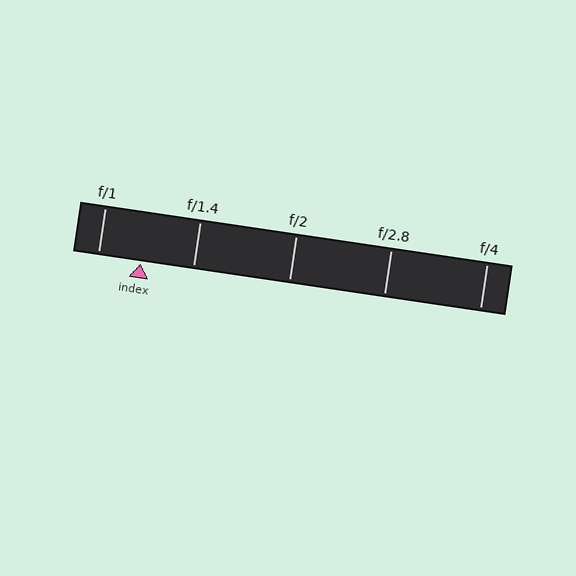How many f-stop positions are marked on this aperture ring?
There are 5 f-stop positions marked.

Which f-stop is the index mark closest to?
The index mark is closest to f/1.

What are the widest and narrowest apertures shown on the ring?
The widest aperture shown is f/1 and the narrowest is f/4.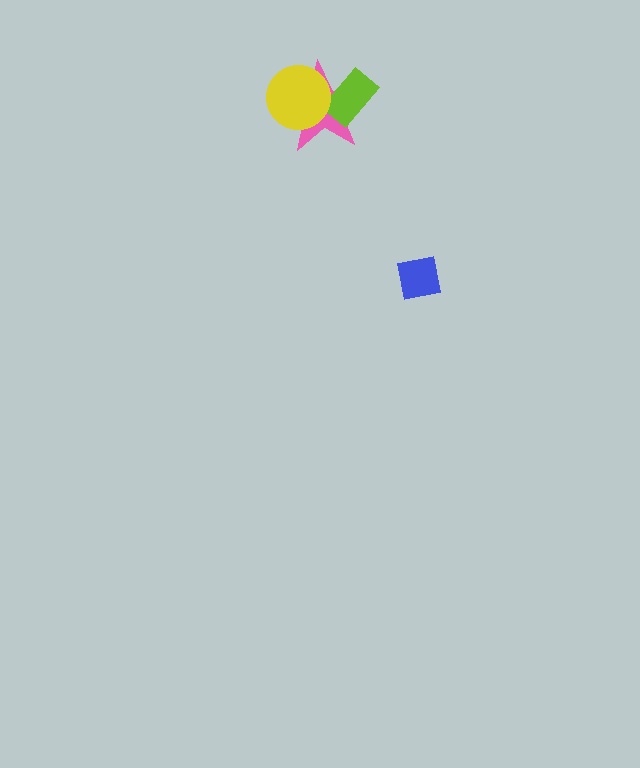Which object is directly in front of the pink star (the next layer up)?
The lime rectangle is directly in front of the pink star.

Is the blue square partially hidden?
No, no other shape covers it.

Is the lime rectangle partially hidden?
Yes, it is partially covered by another shape.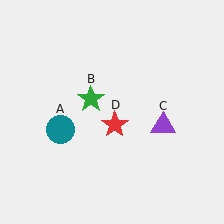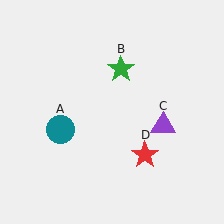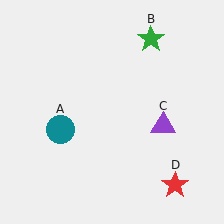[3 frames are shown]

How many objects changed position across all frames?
2 objects changed position: green star (object B), red star (object D).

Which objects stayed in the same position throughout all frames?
Teal circle (object A) and purple triangle (object C) remained stationary.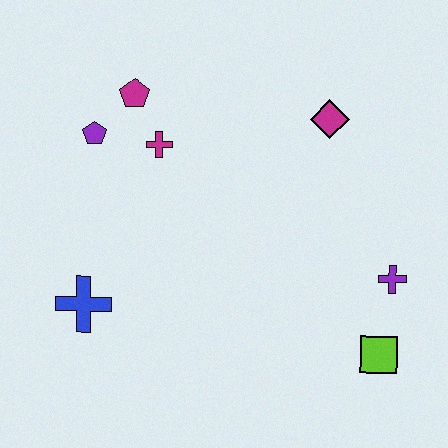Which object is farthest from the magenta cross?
The lime square is farthest from the magenta cross.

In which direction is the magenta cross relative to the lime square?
The magenta cross is to the left of the lime square.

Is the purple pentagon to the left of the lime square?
Yes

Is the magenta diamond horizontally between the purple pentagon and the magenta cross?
No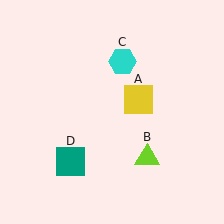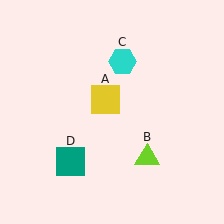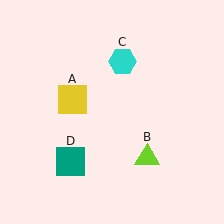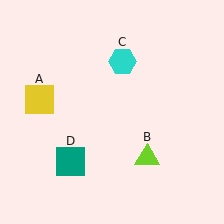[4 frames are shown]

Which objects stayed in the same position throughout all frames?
Lime triangle (object B) and cyan hexagon (object C) and teal square (object D) remained stationary.